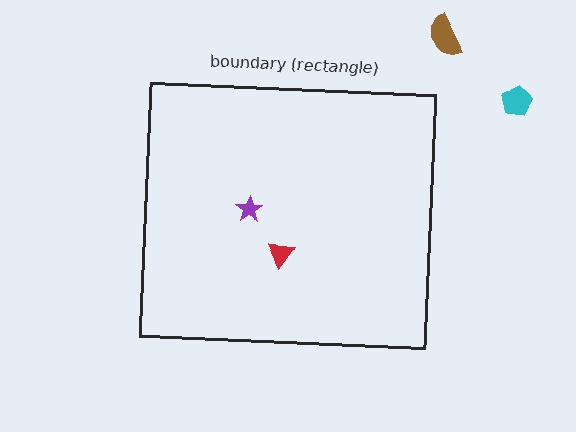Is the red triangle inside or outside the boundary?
Inside.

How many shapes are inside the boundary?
2 inside, 2 outside.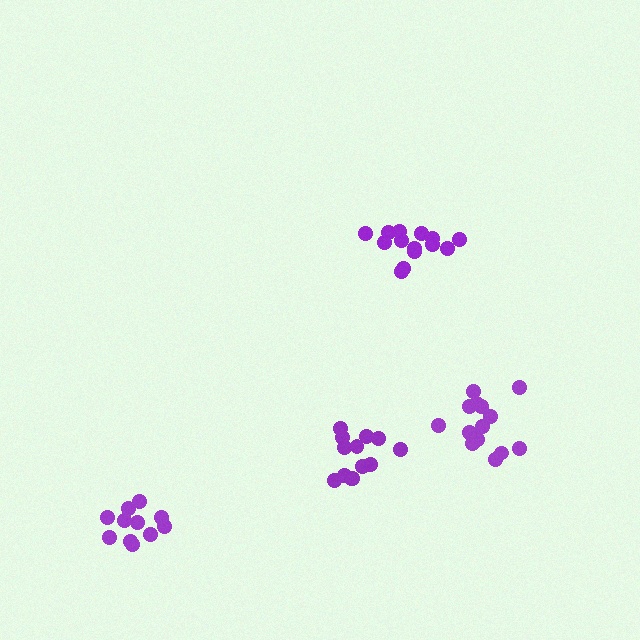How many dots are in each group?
Group 1: 13 dots, Group 2: 14 dots, Group 3: 11 dots, Group 4: 14 dots (52 total).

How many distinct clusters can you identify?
There are 4 distinct clusters.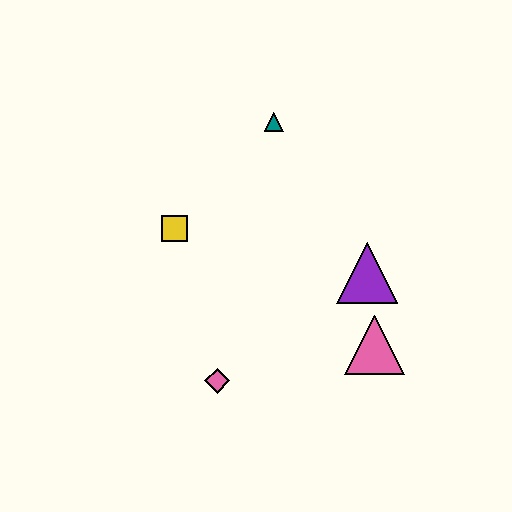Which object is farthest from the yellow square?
The pink triangle is farthest from the yellow square.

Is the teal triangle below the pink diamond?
No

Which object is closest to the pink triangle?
The purple triangle is closest to the pink triangle.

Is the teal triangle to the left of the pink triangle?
Yes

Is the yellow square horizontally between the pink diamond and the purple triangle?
No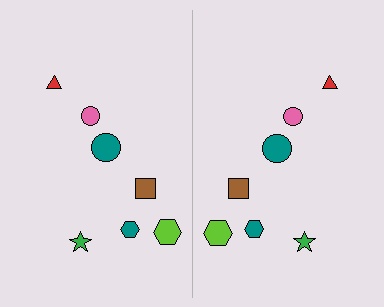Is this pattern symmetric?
Yes, this pattern has bilateral (reflection) symmetry.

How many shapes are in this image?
There are 14 shapes in this image.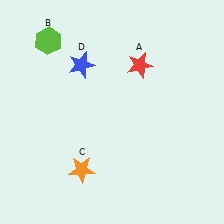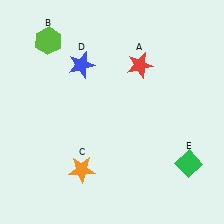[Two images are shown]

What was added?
A green diamond (E) was added in Image 2.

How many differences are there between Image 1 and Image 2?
There is 1 difference between the two images.